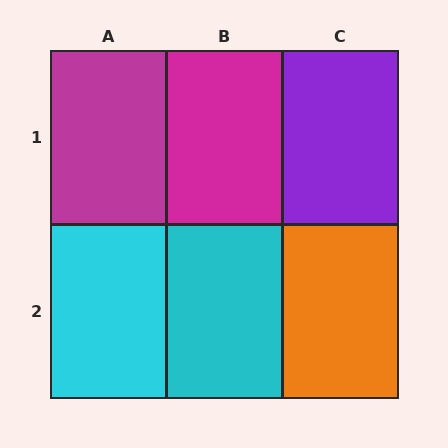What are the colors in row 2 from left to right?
Cyan, cyan, orange.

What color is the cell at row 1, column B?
Magenta.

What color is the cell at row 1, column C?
Purple.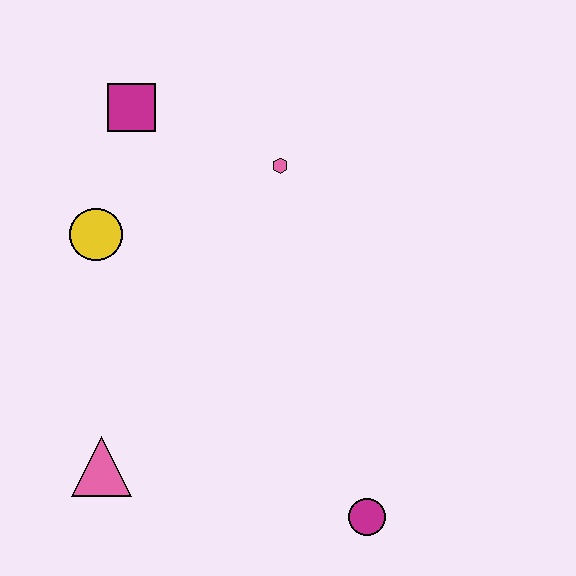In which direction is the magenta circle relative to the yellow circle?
The magenta circle is below the yellow circle.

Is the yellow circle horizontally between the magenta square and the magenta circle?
No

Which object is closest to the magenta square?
The yellow circle is closest to the magenta square.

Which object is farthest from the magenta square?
The magenta circle is farthest from the magenta square.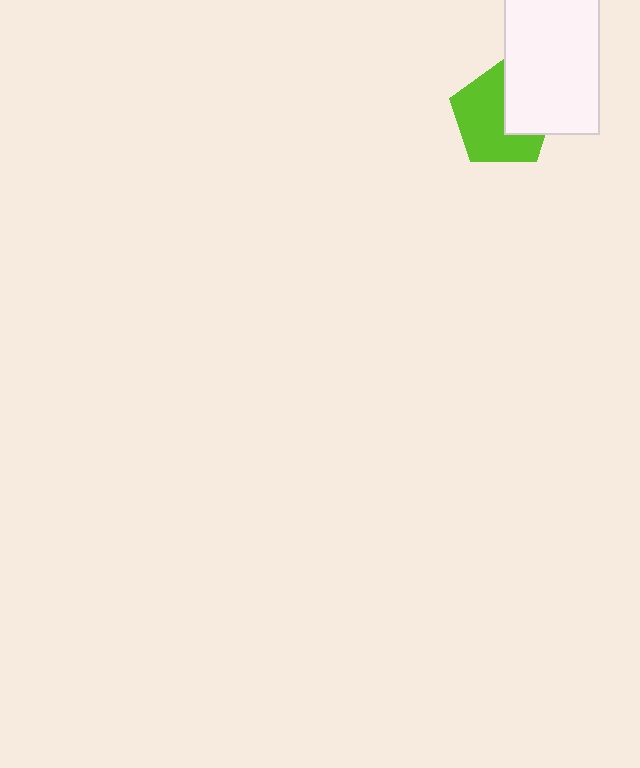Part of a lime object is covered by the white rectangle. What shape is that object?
It is a pentagon.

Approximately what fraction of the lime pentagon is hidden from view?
Roughly 37% of the lime pentagon is hidden behind the white rectangle.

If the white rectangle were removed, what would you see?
You would see the complete lime pentagon.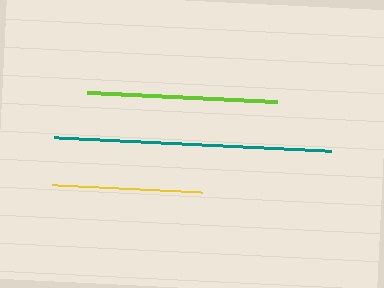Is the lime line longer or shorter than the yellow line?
The lime line is longer than the yellow line.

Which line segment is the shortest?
The yellow line is the shortest at approximately 151 pixels.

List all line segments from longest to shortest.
From longest to shortest: teal, lime, yellow.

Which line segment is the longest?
The teal line is the longest at approximately 276 pixels.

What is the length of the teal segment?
The teal segment is approximately 276 pixels long.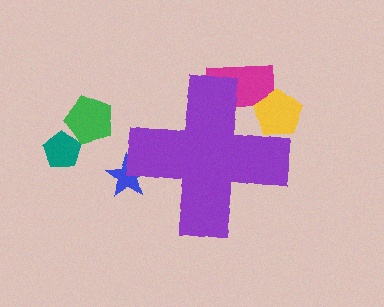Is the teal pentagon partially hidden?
No, the teal pentagon is fully visible.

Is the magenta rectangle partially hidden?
Yes, the magenta rectangle is partially hidden behind the purple cross.